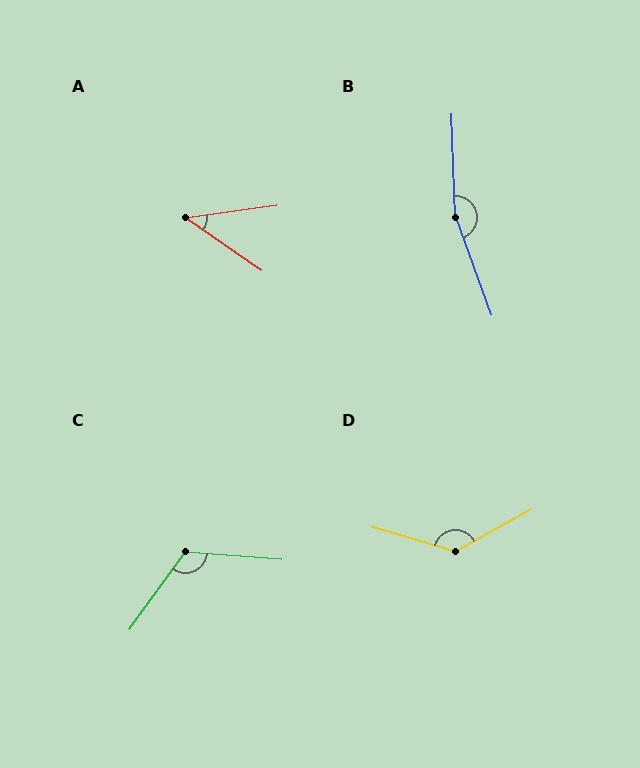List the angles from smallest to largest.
A (43°), C (121°), D (135°), B (162°).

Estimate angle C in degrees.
Approximately 121 degrees.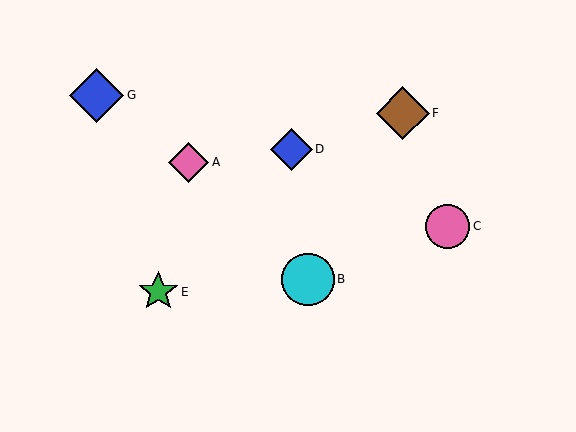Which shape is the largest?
The blue diamond (labeled G) is the largest.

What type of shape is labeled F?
Shape F is a brown diamond.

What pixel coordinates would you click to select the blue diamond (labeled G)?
Click at (97, 95) to select the blue diamond G.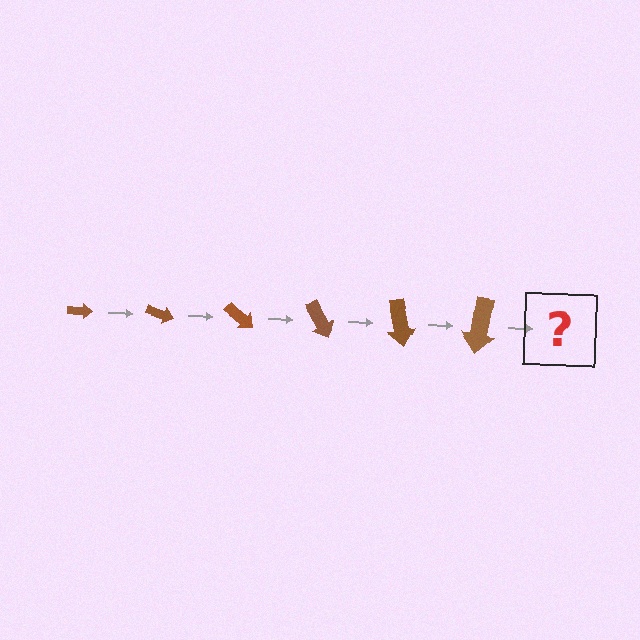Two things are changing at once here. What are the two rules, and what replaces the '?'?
The two rules are that the arrow grows larger each step and it rotates 20 degrees each step. The '?' should be an arrow, larger than the previous one and rotated 120 degrees from the start.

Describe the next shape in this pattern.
It should be an arrow, larger than the previous one and rotated 120 degrees from the start.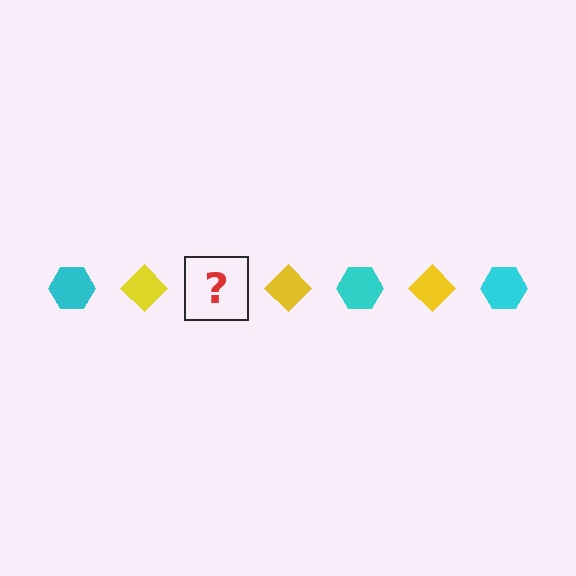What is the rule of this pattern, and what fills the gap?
The rule is that the pattern alternates between cyan hexagon and yellow diamond. The gap should be filled with a cyan hexagon.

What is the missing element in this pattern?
The missing element is a cyan hexagon.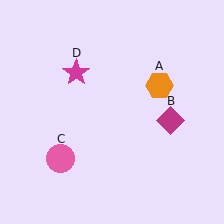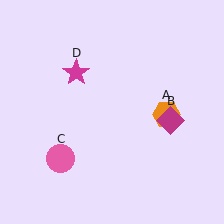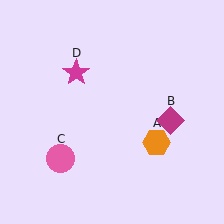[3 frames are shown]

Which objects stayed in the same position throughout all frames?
Magenta diamond (object B) and pink circle (object C) and magenta star (object D) remained stationary.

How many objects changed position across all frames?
1 object changed position: orange hexagon (object A).